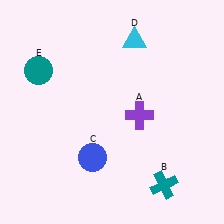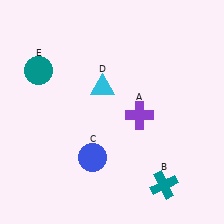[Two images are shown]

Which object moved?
The cyan triangle (D) moved down.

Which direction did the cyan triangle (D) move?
The cyan triangle (D) moved down.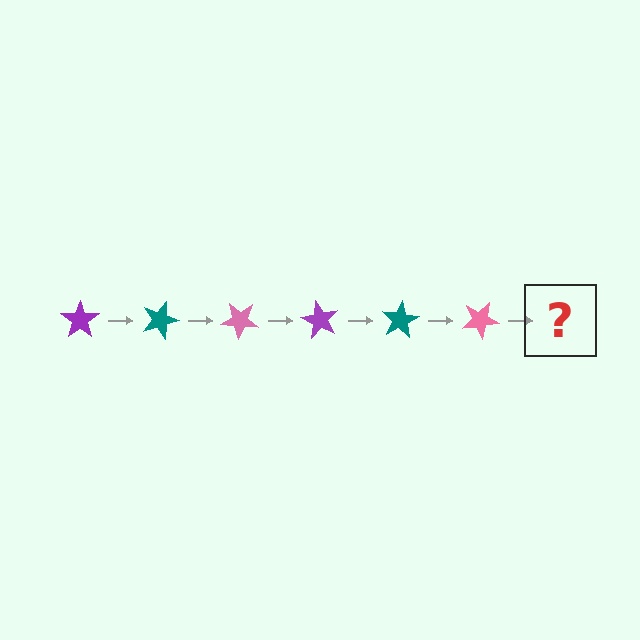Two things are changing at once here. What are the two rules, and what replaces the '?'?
The two rules are that it rotates 20 degrees each step and the color cycles through purple, teal, and pink. The '?' should be a purple star, rotated 120 degrees from the start.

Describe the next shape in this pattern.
It should be a purple star, rotated 120 degrees from the start.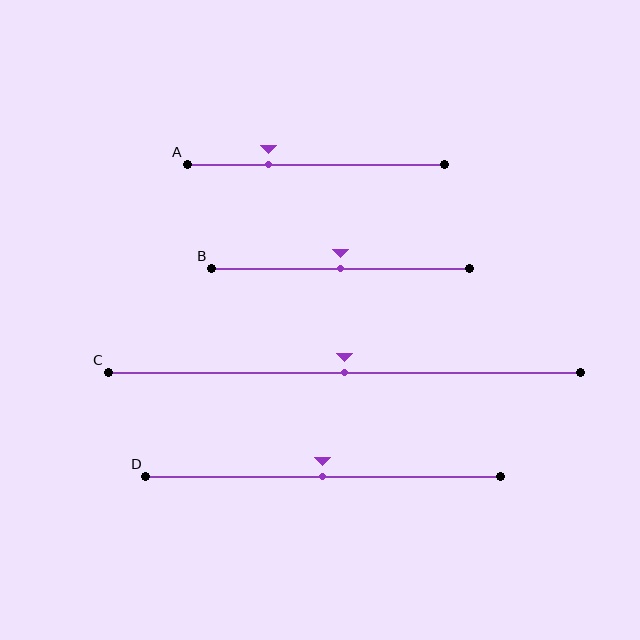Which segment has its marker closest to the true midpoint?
Segment B has its marker closest to the true midpoint.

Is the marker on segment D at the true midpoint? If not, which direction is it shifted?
Yes, the marker on segment D is at the true midpoint.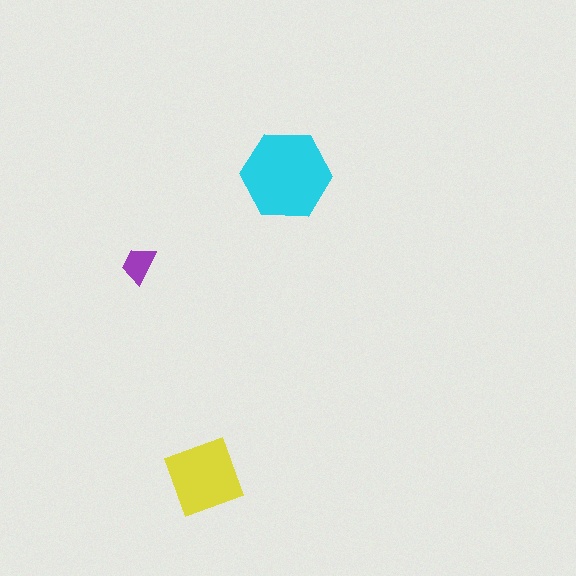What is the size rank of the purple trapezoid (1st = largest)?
3rd.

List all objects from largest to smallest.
The cyan hexagon, the yellow square, the purple trapezoid.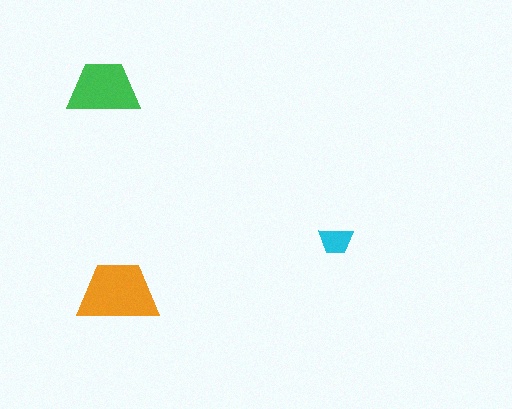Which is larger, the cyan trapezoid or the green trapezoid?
The green one.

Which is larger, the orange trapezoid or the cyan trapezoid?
The orange one.